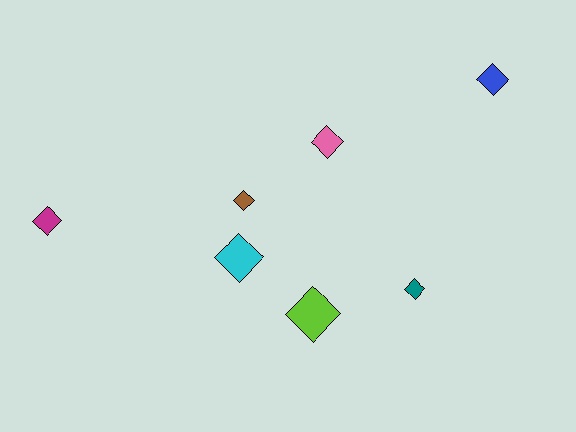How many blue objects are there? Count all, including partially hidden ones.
There is 1 blue object.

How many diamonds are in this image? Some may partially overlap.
There are 7 diamonds.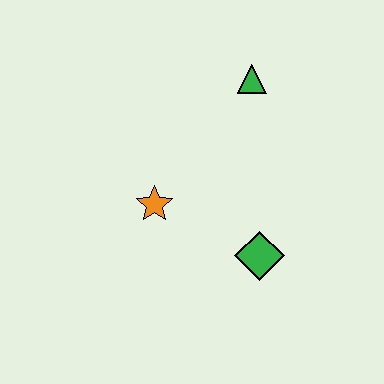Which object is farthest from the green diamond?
The green triangle is farthest from the green diamond.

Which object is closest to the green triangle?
The orange star is closest to the green triangle.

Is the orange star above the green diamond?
Yes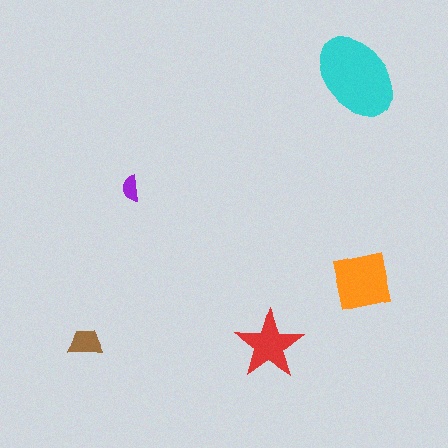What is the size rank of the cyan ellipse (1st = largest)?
1st.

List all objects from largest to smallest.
The cyan ellipse, the orange square, the red star, the brown trapezoid, the purple semicircle.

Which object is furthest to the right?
The orange square is rightmost.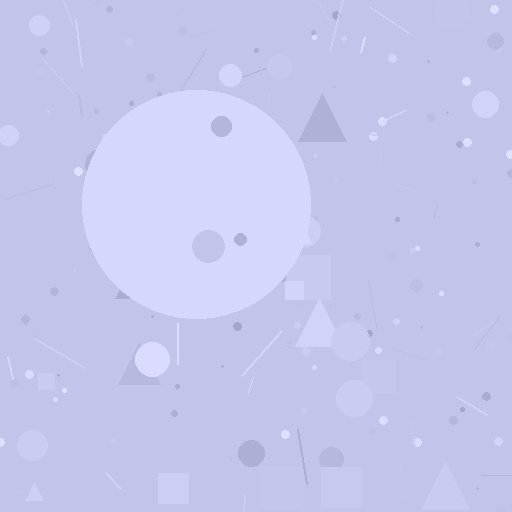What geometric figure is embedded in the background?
A circle is embedded in the background.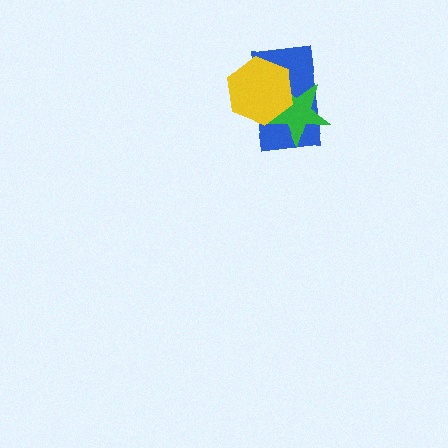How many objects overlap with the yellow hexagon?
2 objects overlap with the yellow hexagon.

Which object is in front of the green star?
The yellow hexagon is in front of the green star.